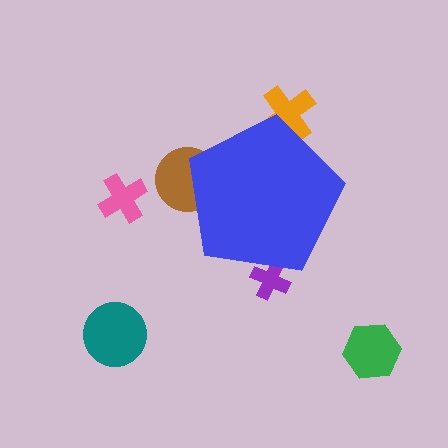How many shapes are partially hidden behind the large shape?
3 shapes are partially hidden.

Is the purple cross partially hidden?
Yes, the purple cross is partially hidden behind the blue pentagon.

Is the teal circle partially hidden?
No, the teal circle is fully visible.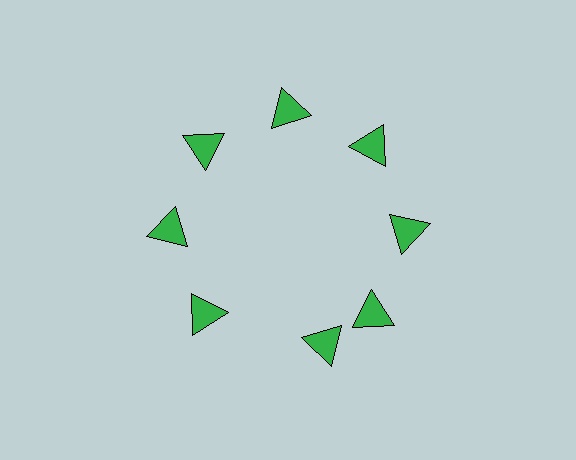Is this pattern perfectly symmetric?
No. The 8 green triangles are arranged in a ring, but one element near the 6 o'clock position is rotated out of alignment along the ring, breaking the 8-fold rotational symmetry.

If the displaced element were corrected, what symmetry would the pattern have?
It would have 8-fold rotational symmetry — the pattern would map onto itself every 45 degrees.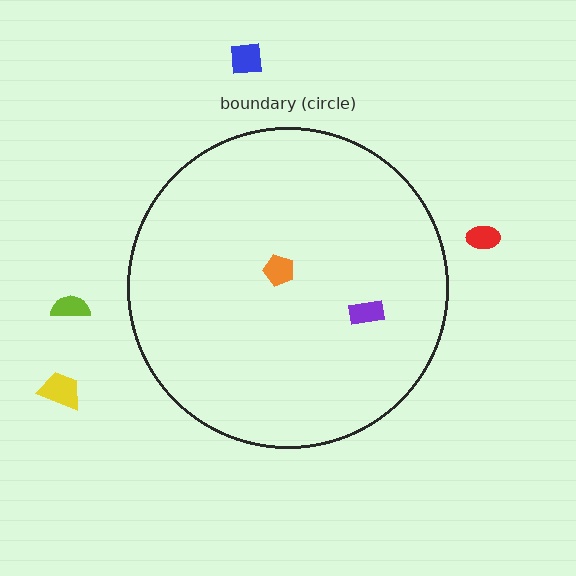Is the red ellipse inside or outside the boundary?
Outside.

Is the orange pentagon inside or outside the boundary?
Inside.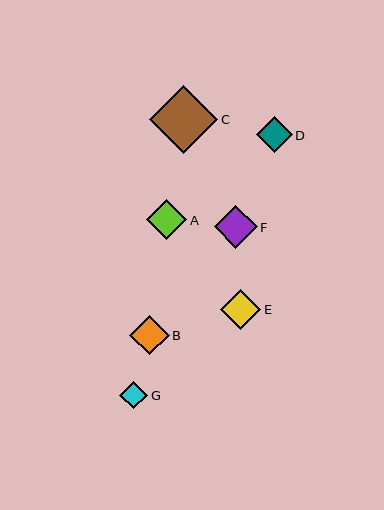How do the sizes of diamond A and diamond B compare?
Diamond A and diamond B are approximately the same size.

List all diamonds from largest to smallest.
From largest to smallest: C, F, A, E, B, D, G.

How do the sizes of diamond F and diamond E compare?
Diamond F and diamond E are approximately the same size.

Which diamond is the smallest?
Diamond G is the smallest with a size of approximately 28 pixels.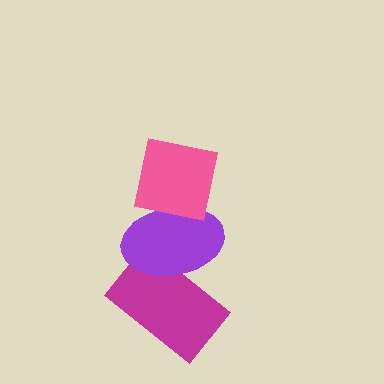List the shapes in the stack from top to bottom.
From top to bottom: the pink square, the purple ellipse, the magenta rectangle.